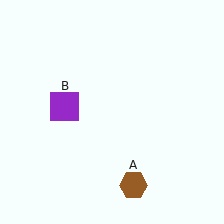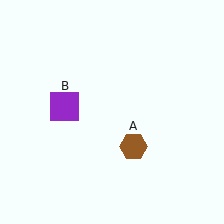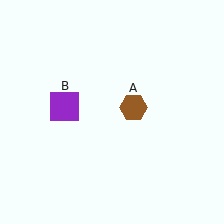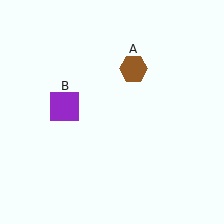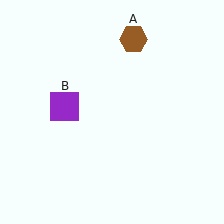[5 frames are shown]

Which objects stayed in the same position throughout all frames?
Purple square (object B) remained stationary.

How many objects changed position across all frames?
1 object changed position: brown hexagon (object A).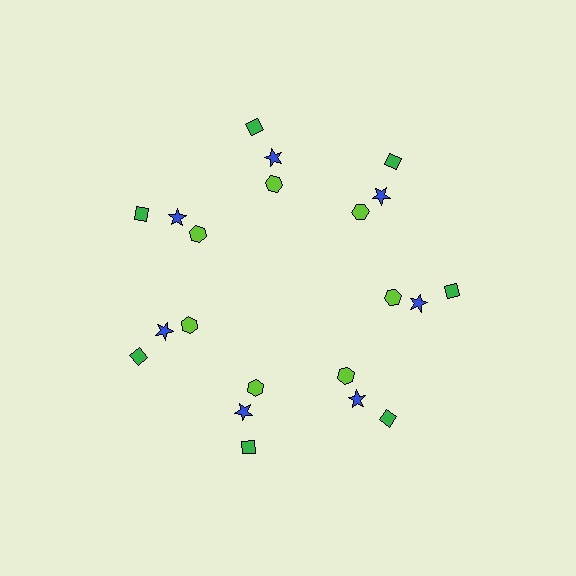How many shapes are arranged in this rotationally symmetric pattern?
There are 21 shapes, arranged in 7 groups of 3.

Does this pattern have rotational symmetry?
Yes, this pattern has 7-fold rotational symmetry. It looks the same after rotating 51 degrees around the center.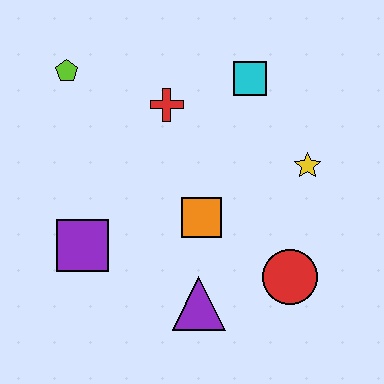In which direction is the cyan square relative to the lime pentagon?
The cyan square is to the right of the lime pentagon.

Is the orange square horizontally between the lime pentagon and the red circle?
Yes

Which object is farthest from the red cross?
The red circle is farthest from the red cross.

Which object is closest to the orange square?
The purple triangle is closest to the orange square.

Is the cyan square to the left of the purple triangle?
No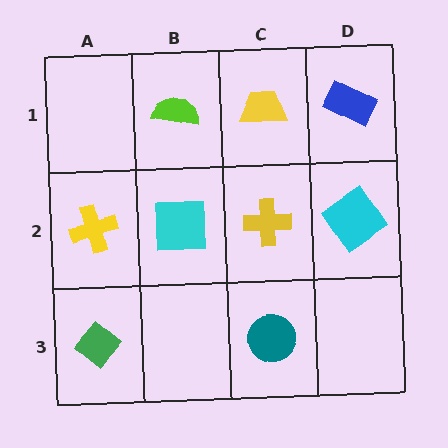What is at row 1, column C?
A yellow trapezoid.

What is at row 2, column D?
A cyan diamond.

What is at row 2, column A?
A yellow cross.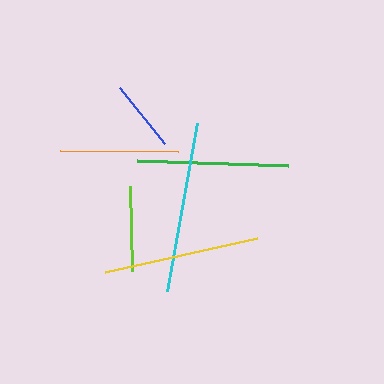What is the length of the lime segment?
The lime segment is approximately 85 pixels long.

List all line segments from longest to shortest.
From longest to shortest: cyan, yellow, green, orange, lime, blue.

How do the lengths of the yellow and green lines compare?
The yellow and green lines are approximately the same length.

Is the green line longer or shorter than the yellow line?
The yellow line is longer than the green line.